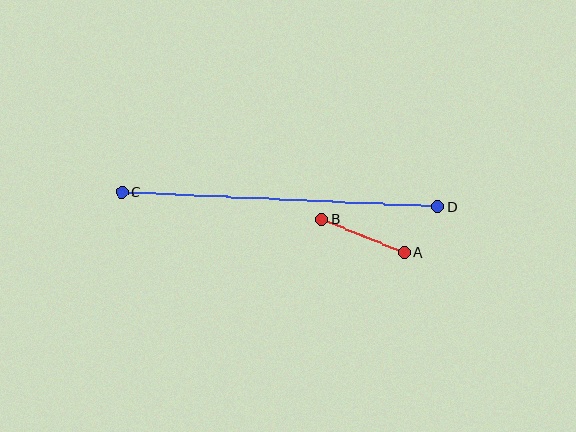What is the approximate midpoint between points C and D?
The midpoint is at approximately (280, 199) pixels.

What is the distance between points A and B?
The distance is approximately 89 pixels.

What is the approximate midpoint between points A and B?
The midpoint is at approximately (363, 236) pixels.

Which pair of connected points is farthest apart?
Points C and D are farthest apart.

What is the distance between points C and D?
The distance is approximately 317 pixels.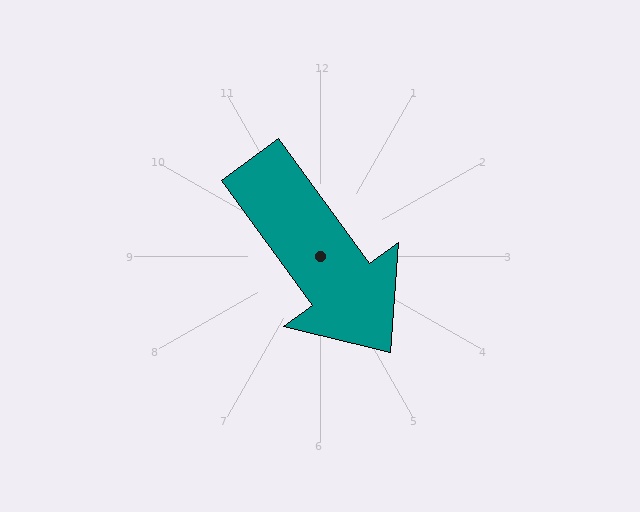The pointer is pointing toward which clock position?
Roughly 5 o'clock.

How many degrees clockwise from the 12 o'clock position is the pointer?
Approximately 144 degrees.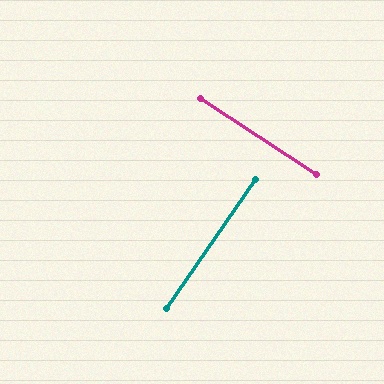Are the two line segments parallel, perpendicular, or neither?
Perpendicular — they meet at approximately 89°.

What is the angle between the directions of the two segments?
Approximately 89 degrees.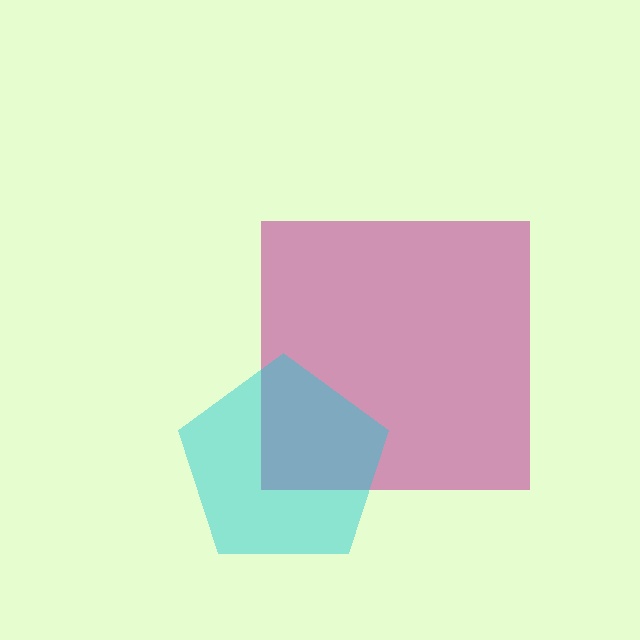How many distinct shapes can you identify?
There are 2 distinct shapes: a magenta square, a cyan pentagon.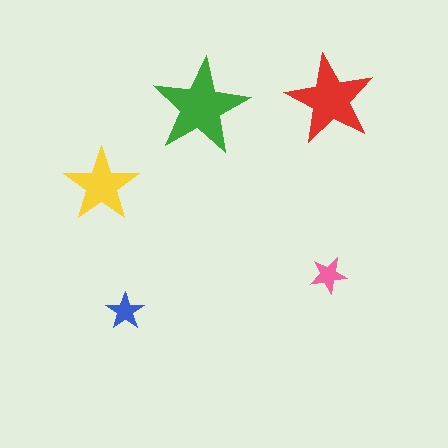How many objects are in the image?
There are 5 objects in the image.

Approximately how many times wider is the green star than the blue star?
About 2.5 times wider.